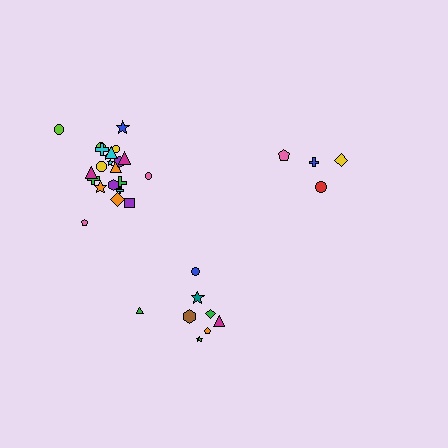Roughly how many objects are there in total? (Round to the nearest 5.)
Roughly 35 objects in total.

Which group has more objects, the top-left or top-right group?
The top-left group.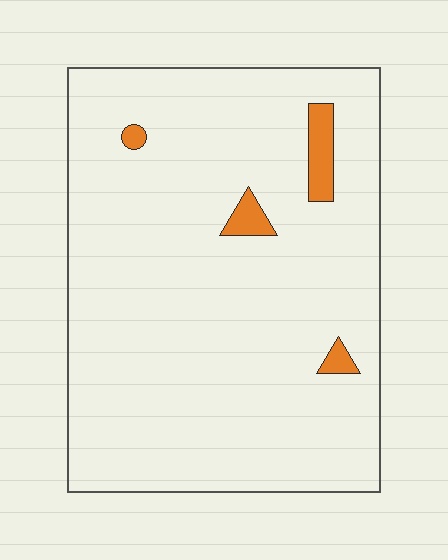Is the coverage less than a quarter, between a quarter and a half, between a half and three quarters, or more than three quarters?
Less than a quarter.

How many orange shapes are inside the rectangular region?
4.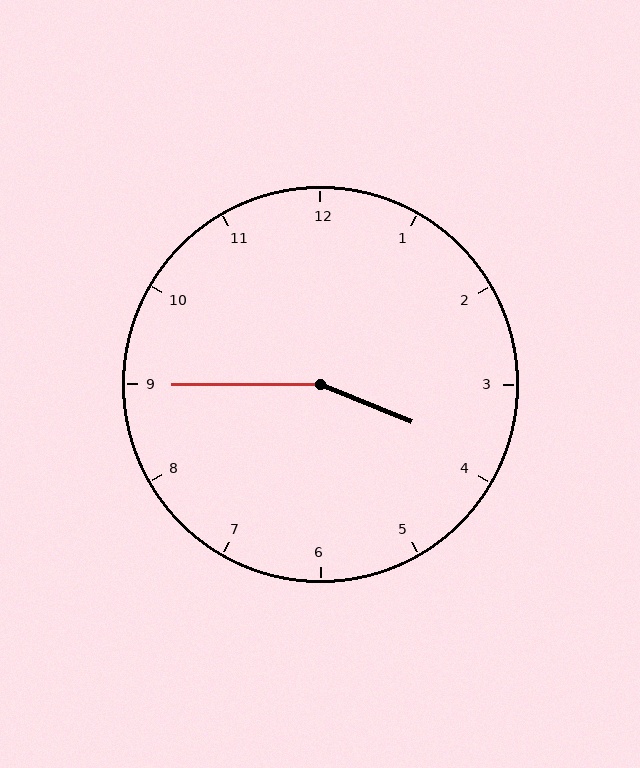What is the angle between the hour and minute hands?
Approximately 158 degrees.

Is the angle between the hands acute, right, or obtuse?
It is obtuse.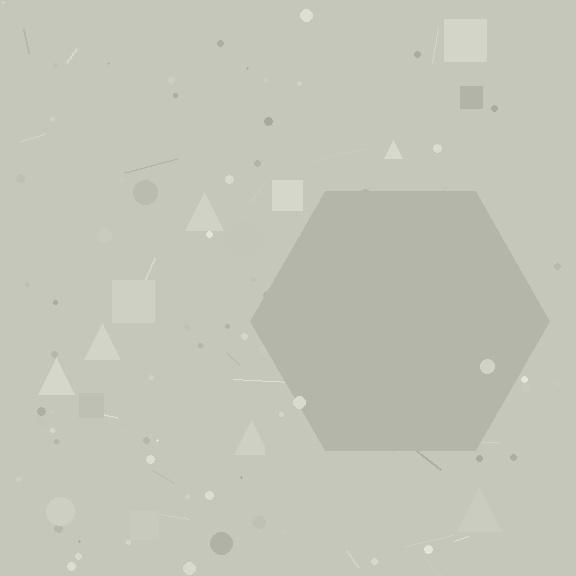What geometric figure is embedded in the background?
A hexagon is embedded in the background.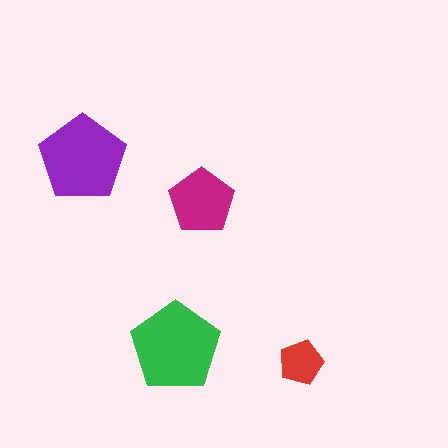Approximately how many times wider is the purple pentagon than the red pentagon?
About 2 times wider.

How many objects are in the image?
There are 4 objects in the image.